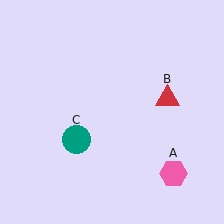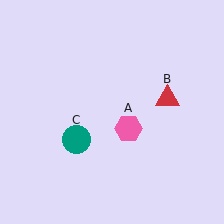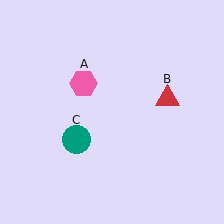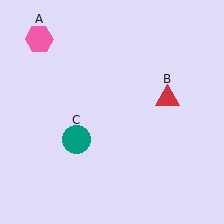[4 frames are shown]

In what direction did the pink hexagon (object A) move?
The pink hexagon (object A) moved up and to the left.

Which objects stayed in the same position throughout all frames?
Red triangle (object B) and teal circle (object C) remained stationary.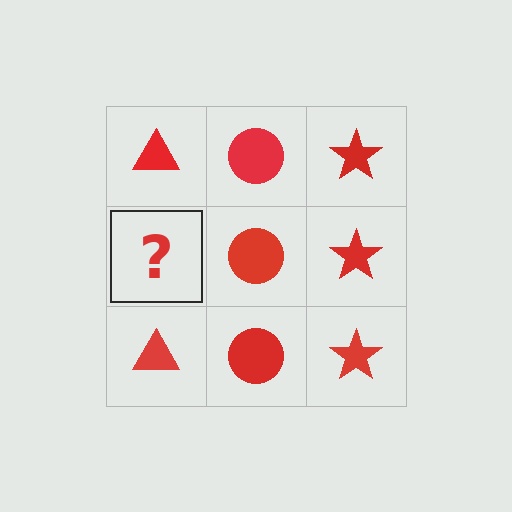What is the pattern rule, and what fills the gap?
The rule is that each column has a consistent shape. The gap should be filled with a red triangle.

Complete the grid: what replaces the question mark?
The question mark should be replaced with a red triangle.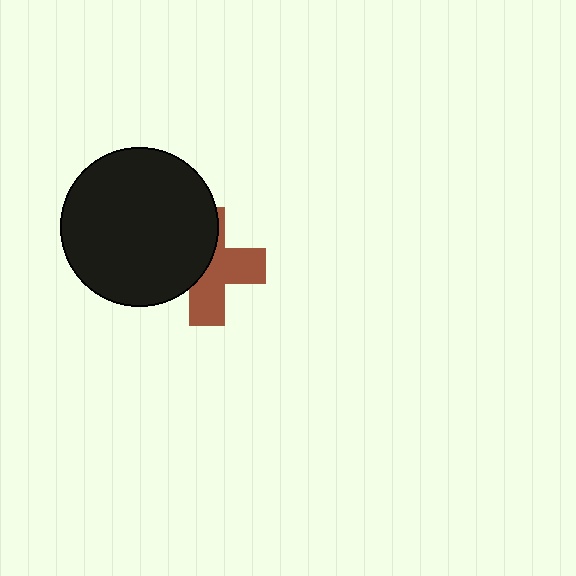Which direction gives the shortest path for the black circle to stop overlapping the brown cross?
Moving left gives the shortest separation.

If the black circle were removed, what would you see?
You would see the complete brown cross.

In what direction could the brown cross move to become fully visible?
The brown cross could move right. That would shift it out from behind the black circle entirely.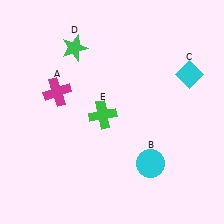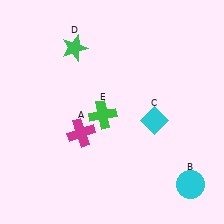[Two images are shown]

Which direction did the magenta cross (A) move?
The magenta cross (A) moved down.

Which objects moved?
The objects that moved are: the magenta cross (A), the cyan circle (B), the cyan diamond (C).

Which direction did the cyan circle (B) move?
The cyan circle (B) moved right.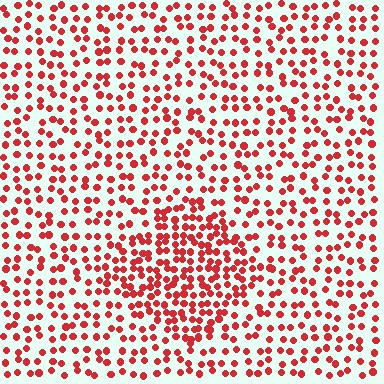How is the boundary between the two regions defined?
The boundary is defined by a change in element density (approximately 1.8x ratio). All elements are the same color, size, and shape.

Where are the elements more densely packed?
The elements are more densely packed inside the diamond boundary.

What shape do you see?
I see a diamond.